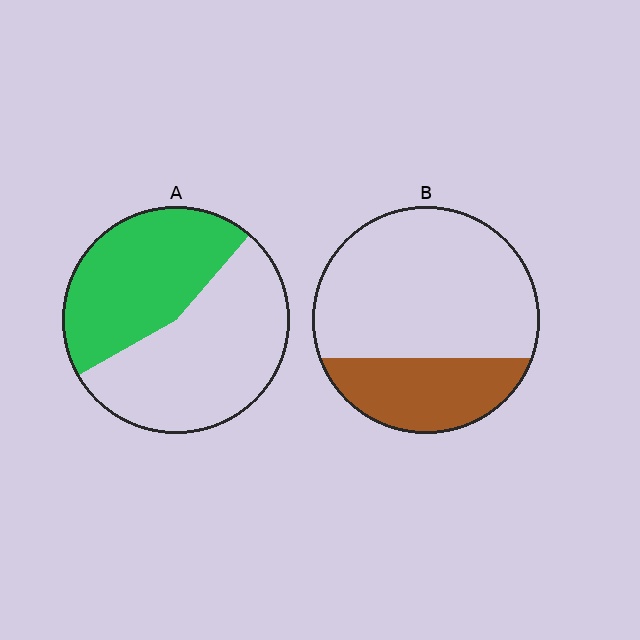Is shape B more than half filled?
No.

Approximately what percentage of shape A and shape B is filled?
A is approximately 45% and B is approximately 30%.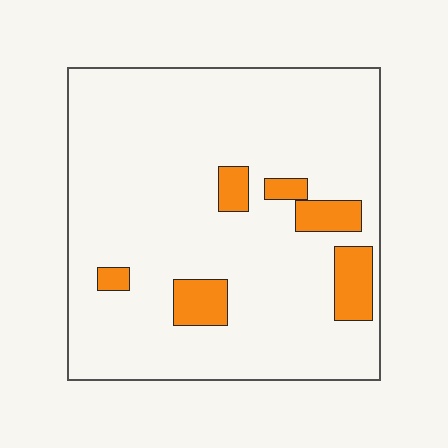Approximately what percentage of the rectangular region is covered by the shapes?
Approximately 10%.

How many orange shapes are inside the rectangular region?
6.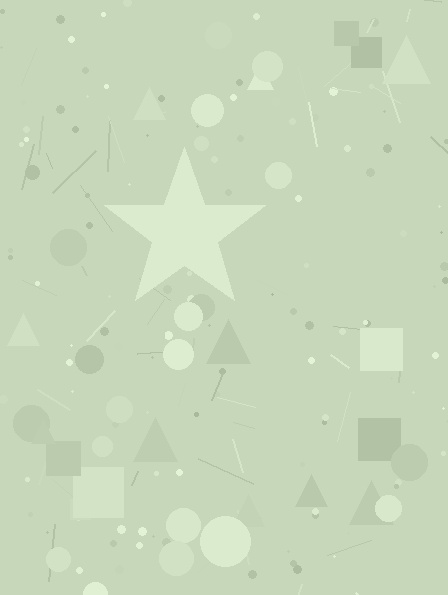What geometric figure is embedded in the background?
A star is embedded in the background.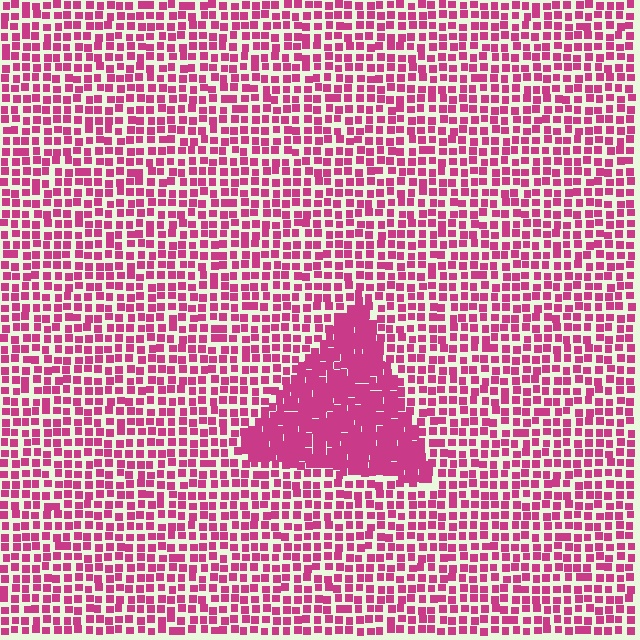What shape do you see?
I see a triangle.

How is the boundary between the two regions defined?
The boundary is defined by a change in element density (approximately 2.2x ratio). All elements are the same color, size, and shape.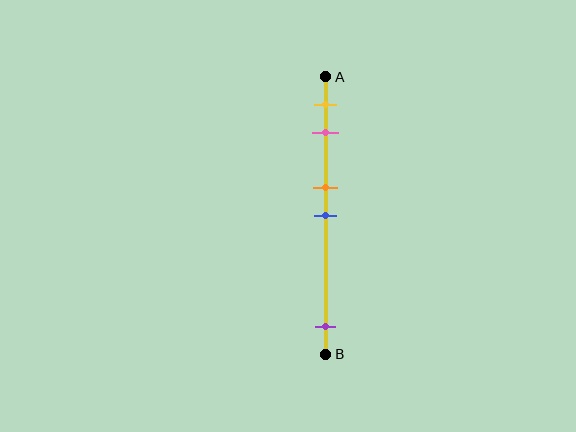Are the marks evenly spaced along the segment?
No, the marks are not evenly spaced.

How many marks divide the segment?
There are 5 marks dividing the segment.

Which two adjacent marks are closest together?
The orange and blue marks are the closest adjacent pair.